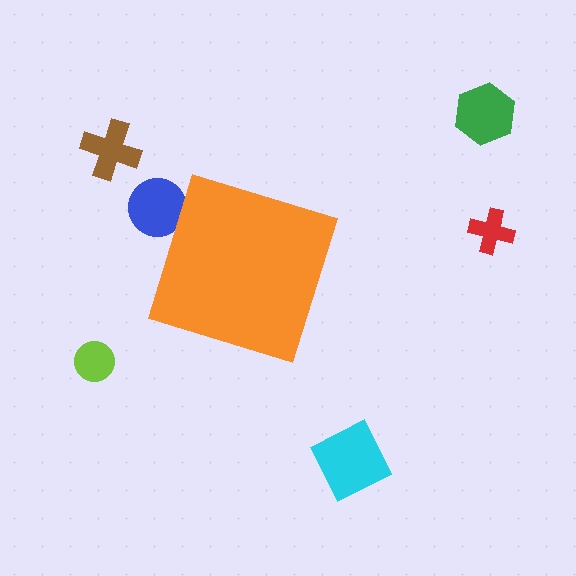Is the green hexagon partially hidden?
No, the green hexagon is fully visible.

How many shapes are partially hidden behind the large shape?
1 shape is partially hidden.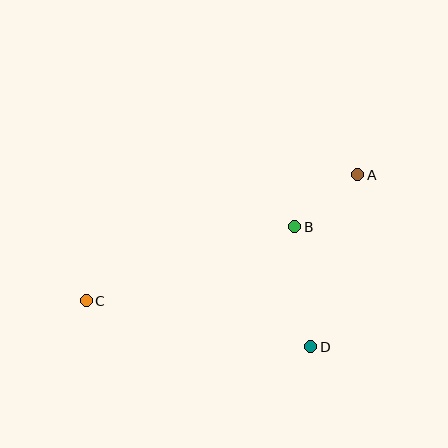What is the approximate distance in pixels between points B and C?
The distance between B and C is approximately 221 pixels.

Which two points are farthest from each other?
Points A and C are farthest from each other.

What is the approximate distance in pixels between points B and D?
The distance between B and D is approximately 121 pixels.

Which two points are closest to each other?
Points A and B are closest to each other.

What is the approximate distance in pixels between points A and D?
The distance between A and D is approximately 179 pixels.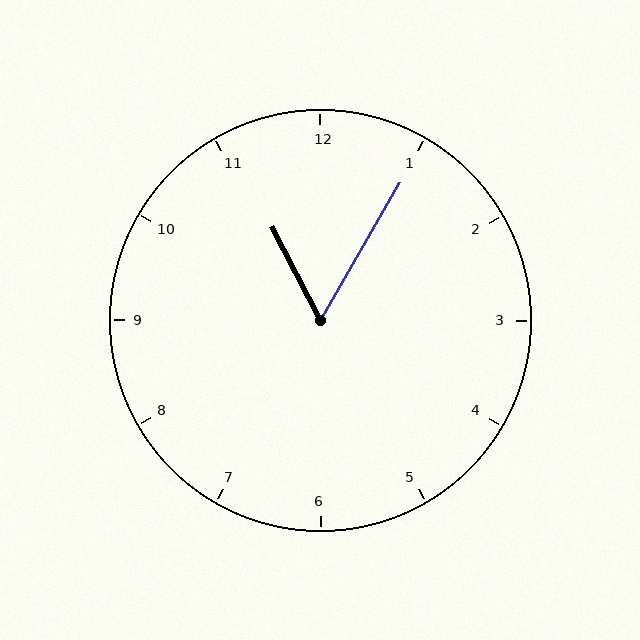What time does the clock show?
11:05.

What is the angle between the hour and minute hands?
Approximately 58 degrees.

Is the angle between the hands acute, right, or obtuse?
It is acute.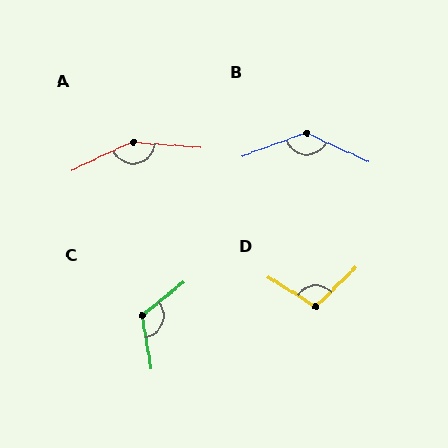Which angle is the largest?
A, at approximately 151 degrees.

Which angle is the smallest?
D, at approximately 103 degrees.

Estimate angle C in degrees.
Approximately 119 degrees.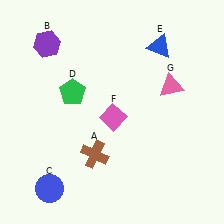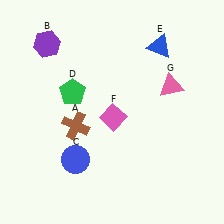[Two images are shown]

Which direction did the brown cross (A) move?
The brown cross (A) moved up.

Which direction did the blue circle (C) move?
The blue circle (C) moved up.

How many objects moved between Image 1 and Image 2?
2 objects moved between the two images.